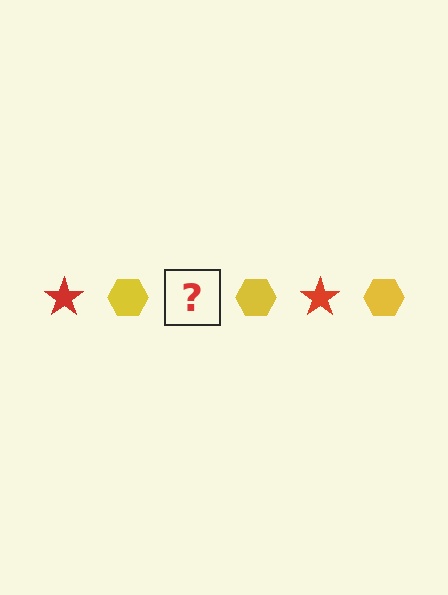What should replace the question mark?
The question mark should be replaced with a red star.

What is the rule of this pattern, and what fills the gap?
The rule is that the pattern alternates between red star and yellow hexagon. The gap should be filled with a red star.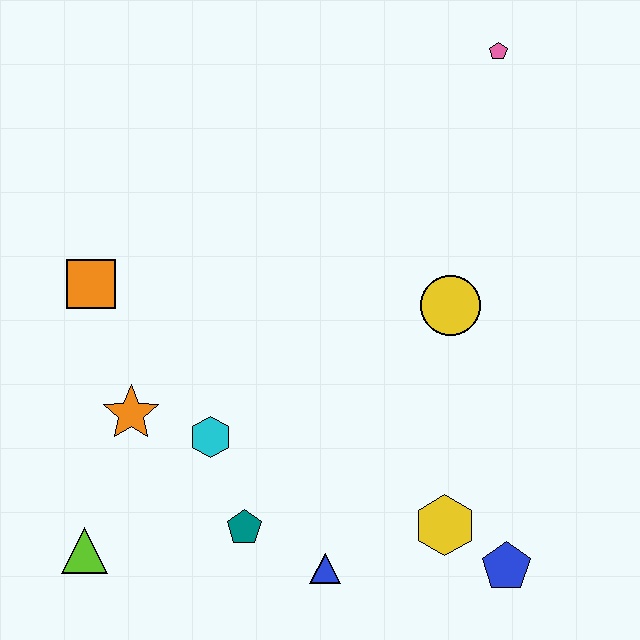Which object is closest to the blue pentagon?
The yellow hexagon is closest to the blue pentagon.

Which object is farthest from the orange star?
The pink pentagon is farthest from the orange star.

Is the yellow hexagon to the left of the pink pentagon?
Yes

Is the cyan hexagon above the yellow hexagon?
Yes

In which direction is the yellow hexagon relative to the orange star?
The yellow hexagon is to the right of the orange star.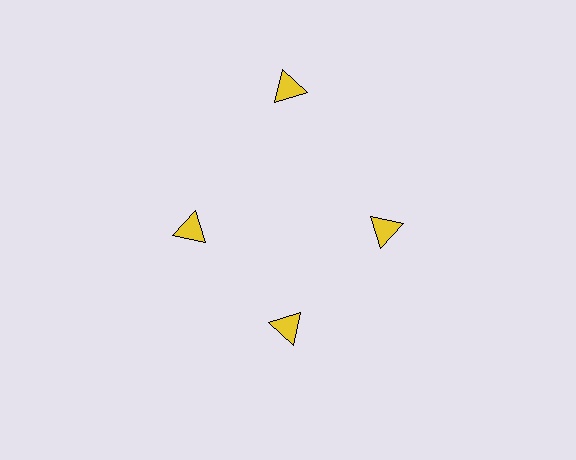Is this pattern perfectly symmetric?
No. The 4 yellow triangles are arranged in a ring, but one element near the 12 o'clock position is pushed outward from the center, breaking the 4-fold rotational symmetry.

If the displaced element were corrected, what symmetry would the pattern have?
It would have 4-fold rotational symmetry — the pattern would map onto itself every 90 degrees.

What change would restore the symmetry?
The symmetry would be restored by moving it inward, back onto the ring so that all 4 triangles sit at equal angles and equal distance from the center.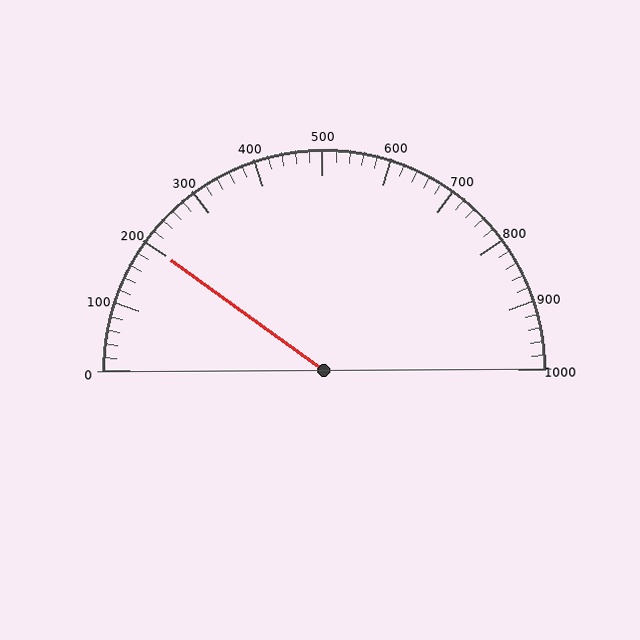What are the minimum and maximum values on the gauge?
The gauge ranges from 0 to 1000.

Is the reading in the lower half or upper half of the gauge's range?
The reading is in the lower half of the range (0 to 1000).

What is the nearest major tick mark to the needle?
The nearest major tick mark is 200.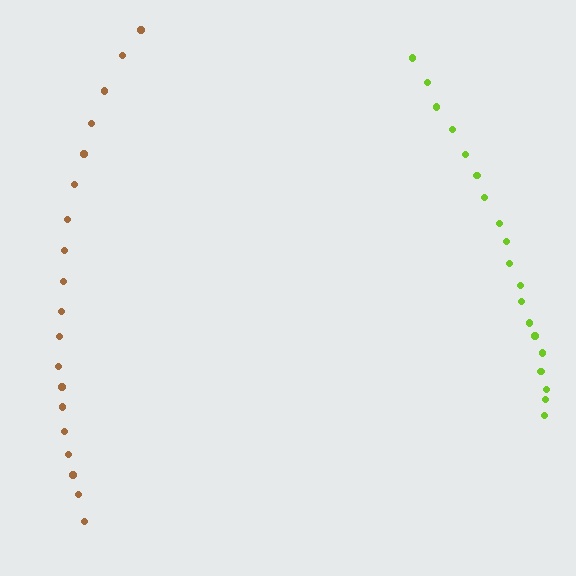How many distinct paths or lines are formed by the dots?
There are 2 distinct paths.